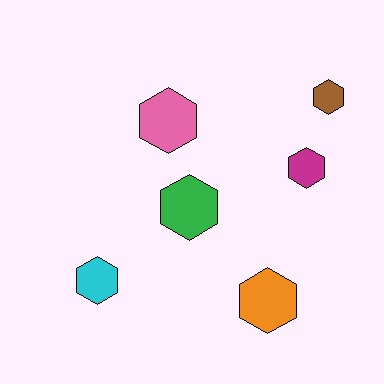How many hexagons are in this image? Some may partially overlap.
There are 6 hexagons.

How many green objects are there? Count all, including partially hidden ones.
There is 1 green object.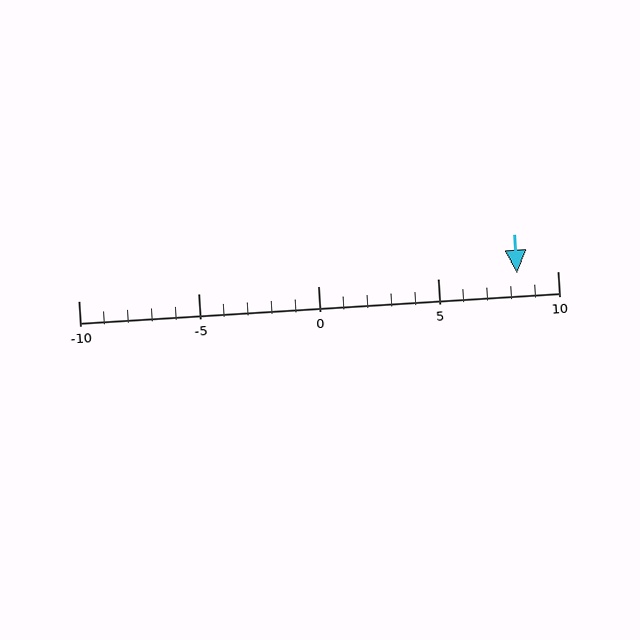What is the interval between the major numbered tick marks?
The major tick marks are spaced 5 units apart.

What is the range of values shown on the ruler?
The ruler shows values from -10 to 10.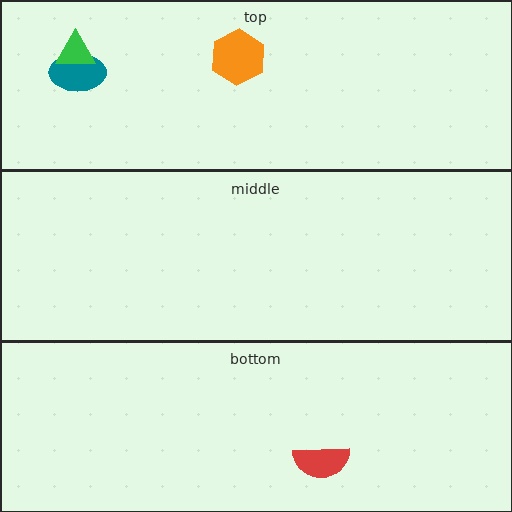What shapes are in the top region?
The teal ellipse, the green triangle, the orange hexagon.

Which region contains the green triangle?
The top region.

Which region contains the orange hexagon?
The top region.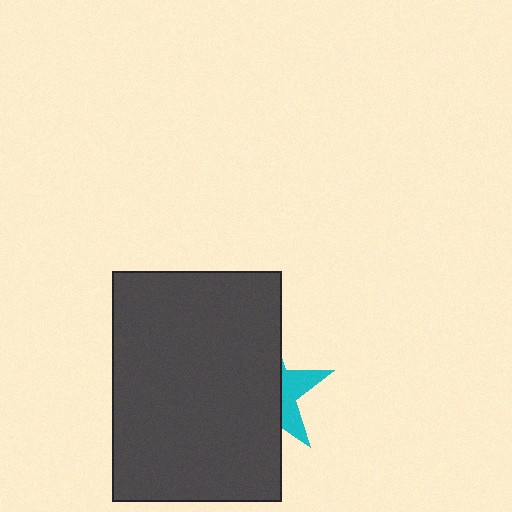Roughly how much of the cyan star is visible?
A small part of it is visible (roughly 32%).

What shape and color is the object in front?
The object in front is a dark gray rectangle.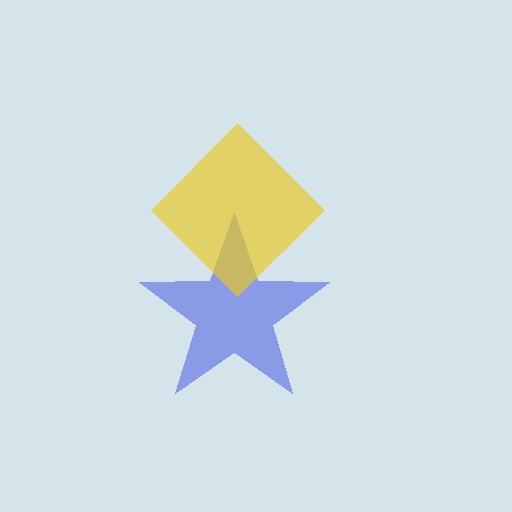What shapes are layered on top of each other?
The layered shapes are: a blue star, a yellow diamond.